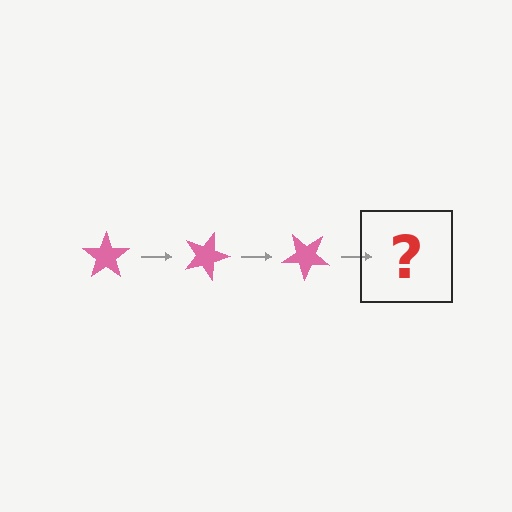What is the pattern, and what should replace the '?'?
The pattern is that the star rotates 20 degrees each step. The '?' should be a pink star rotated 60 degrees.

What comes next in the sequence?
The next element should be a pink star rotated 60 degrees.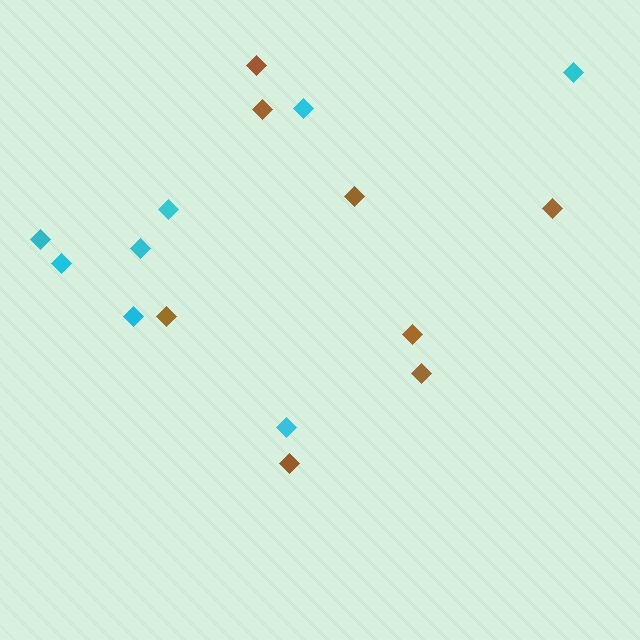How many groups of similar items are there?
There are 2 groups: one group of cyan diamonds (8) and one group of brown diamonds (8).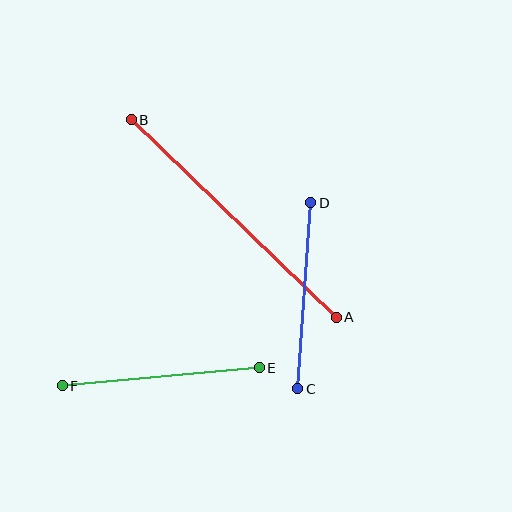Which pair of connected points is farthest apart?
Points A and B are farthest apart.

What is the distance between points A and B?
The distance is approximately 285 pixels.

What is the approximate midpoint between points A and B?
The midpoint is at approximately (234, 219) pixels.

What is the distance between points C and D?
The distance is approximately 186 pixels.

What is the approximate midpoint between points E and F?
The midpoint is at approximately (161, 377) pixels.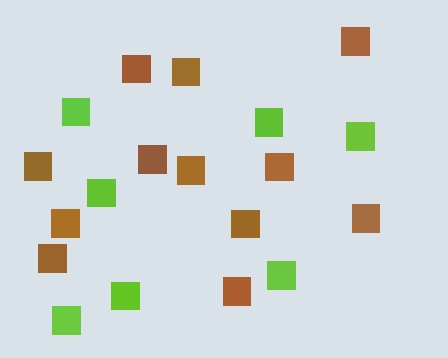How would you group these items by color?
There are 2 groups: one group of brown squares (12) and one group of lime squares (7).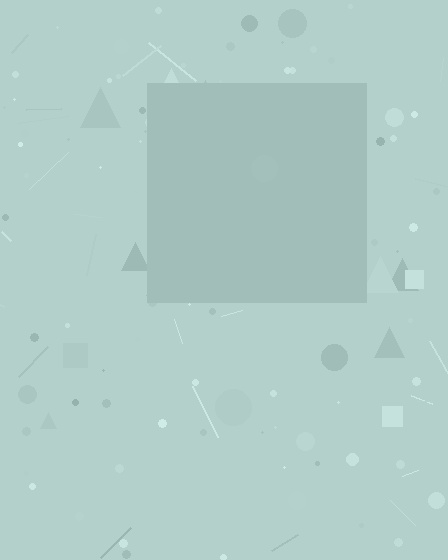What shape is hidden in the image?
A square is hidden in the image.